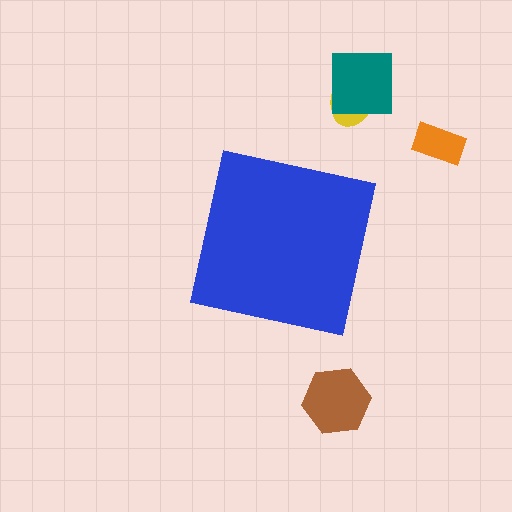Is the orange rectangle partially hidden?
No, the orange rectangle is fully visible.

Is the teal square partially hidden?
No, the teal square is fully visible.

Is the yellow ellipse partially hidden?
No, the yellow ellipse is fully visible.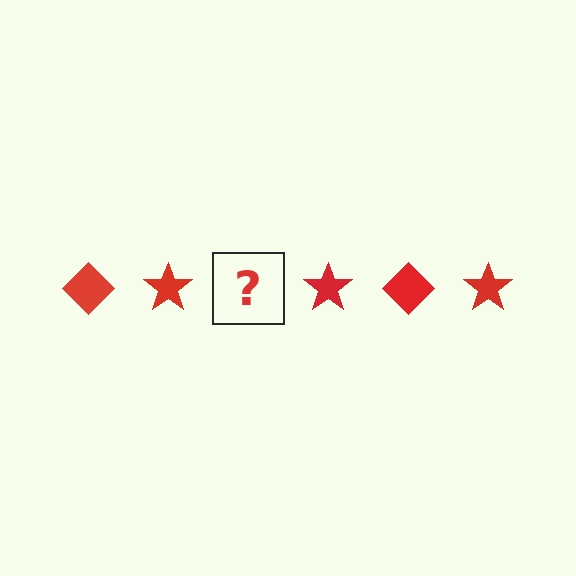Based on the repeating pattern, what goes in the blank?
The blank should be a red diamond.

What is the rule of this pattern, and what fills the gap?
The rule is that the pattern cycles through diamond, star shapes in red. The gap should be filled with a red diamond.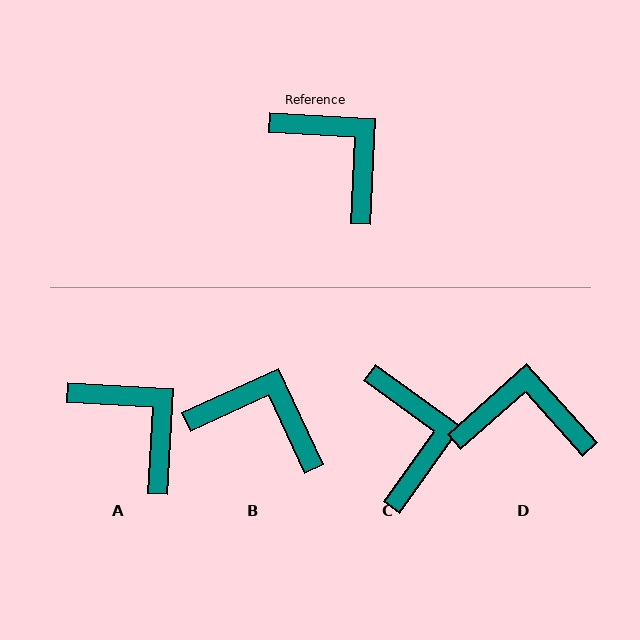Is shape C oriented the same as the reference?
No, it is off by about 33 degrees.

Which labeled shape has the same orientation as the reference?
A.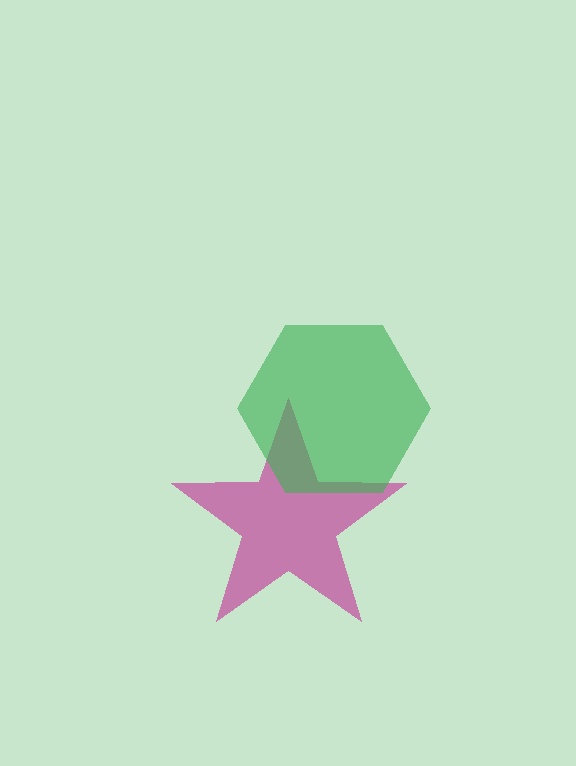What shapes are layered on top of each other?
The layered shapes are: a magenta star, a green hexagon.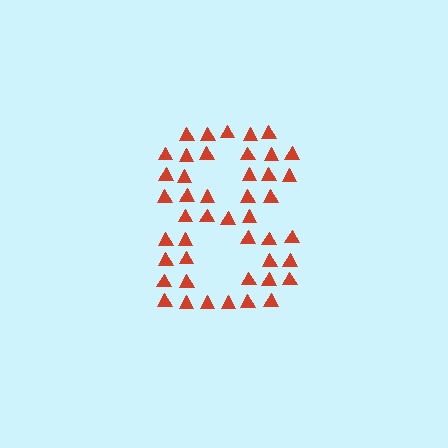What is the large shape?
The large shape is the digit 8.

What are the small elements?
The small elements are triangles.